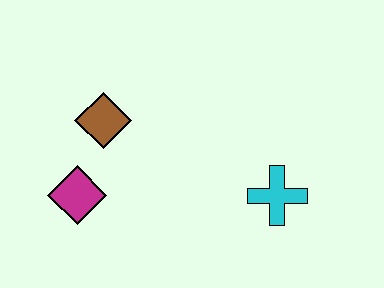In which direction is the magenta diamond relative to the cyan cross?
The magenta diamond is to the left of the cyan cross.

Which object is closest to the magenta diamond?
The brown diamond is closest to the magenta diamond.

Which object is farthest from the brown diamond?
The cyan cross is farthest from the brown diamond.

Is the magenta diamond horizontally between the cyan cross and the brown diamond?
No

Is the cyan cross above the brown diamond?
No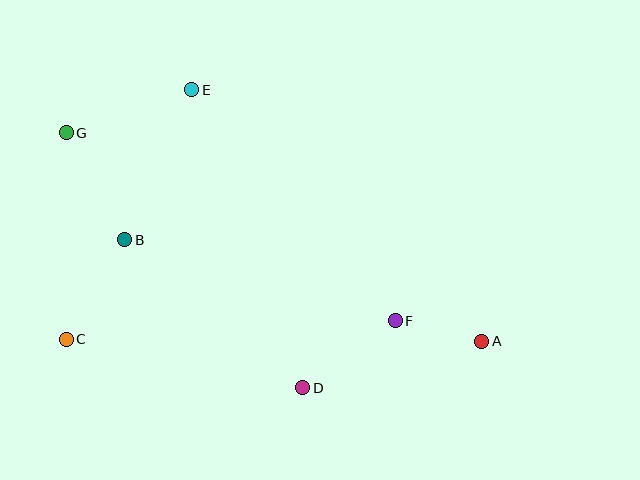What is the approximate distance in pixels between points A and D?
The distance between A and D is approximately 185 pixels.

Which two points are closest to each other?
Points A and F are closest to each other.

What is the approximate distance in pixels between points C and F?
The distance between C and F is approximately 329 pixels.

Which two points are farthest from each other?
Points A and G are farthest from each other.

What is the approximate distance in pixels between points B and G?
The distance between B and G is approximately 122 pixels.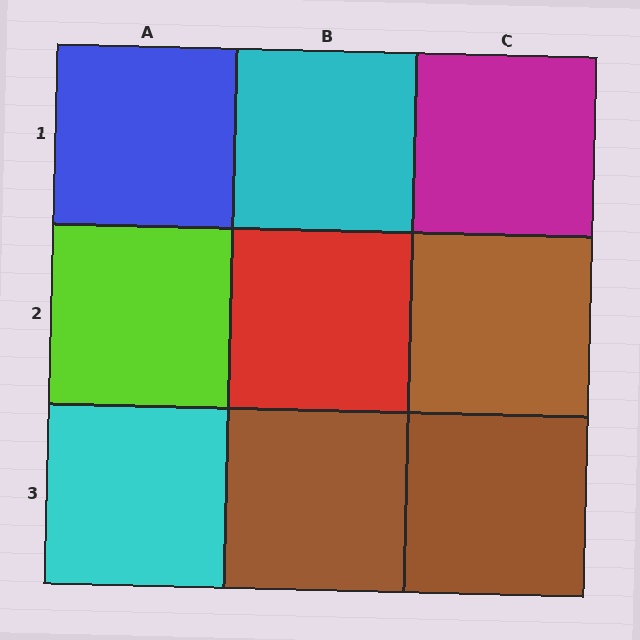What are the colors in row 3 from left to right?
Cyan, brown, brown.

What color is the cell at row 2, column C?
Brown.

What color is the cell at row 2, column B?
Red.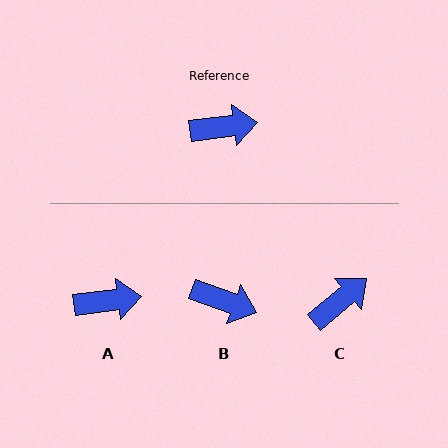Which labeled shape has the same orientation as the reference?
A.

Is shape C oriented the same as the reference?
No, it is off by about 32 degrees.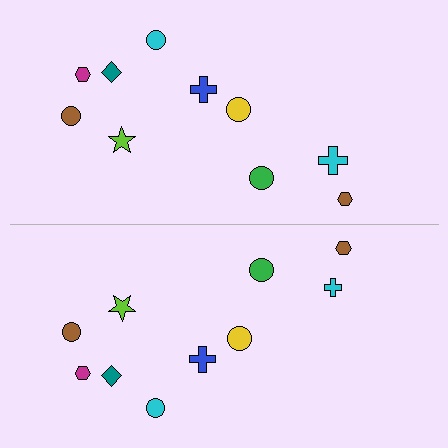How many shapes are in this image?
There are 20 shapes in this image.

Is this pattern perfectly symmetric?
No, the pattern is not perfectly symmetric. The cyan cross on the bottom side has a different size than its mirror counterpart.